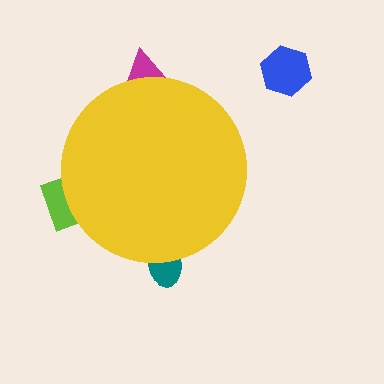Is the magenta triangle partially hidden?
Yes, the magenta triangle is partially hidden behind the yellow circle.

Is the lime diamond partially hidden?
Yes, the lime diamond is partially hidden behind the yellow circle.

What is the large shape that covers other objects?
A yellow circle.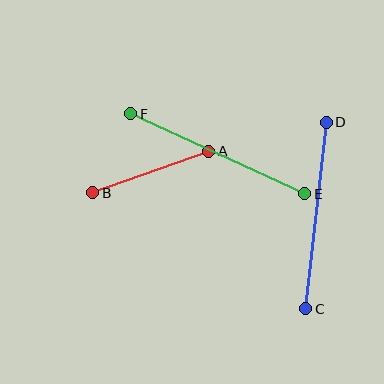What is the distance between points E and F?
The distance is approximately 191 pixels.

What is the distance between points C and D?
The distance is approximately 188 pixels.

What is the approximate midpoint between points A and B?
The midpoint is at approximately (151, 172) pixels.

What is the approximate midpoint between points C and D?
The midpoint is at approximately (316, 216) pixels.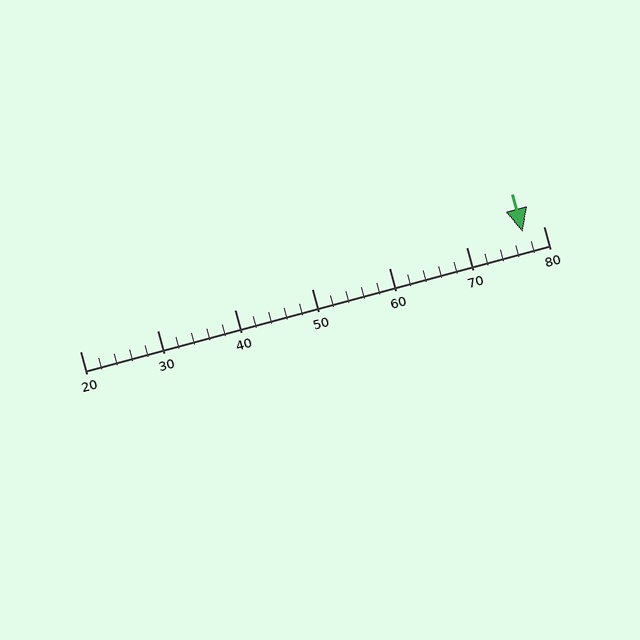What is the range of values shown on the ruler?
The ruler shows values from 20 to 80.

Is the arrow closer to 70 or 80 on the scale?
The arrow is closer to 80.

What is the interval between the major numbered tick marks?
The major tick marks are spaced 10 units apart.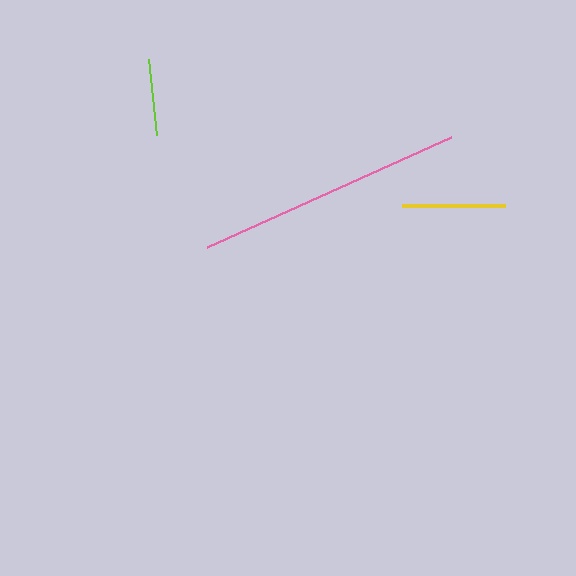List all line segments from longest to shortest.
From longest to shortest: pink, yellow, lime.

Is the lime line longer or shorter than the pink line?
The pink line is longer than the lime line.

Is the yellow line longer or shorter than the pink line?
The pink line is longer than the yellow line.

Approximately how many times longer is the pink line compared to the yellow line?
The pink line is approximately 2.6 times the length of the yellow line.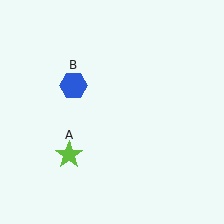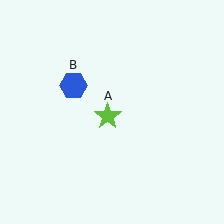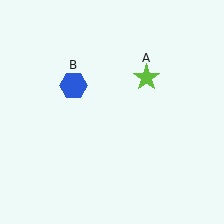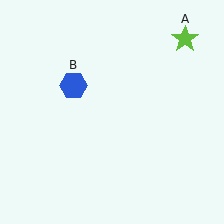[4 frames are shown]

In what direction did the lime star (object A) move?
The lime star (object A) moved up and to the right.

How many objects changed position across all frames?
1 object changed position: lime star (object A).